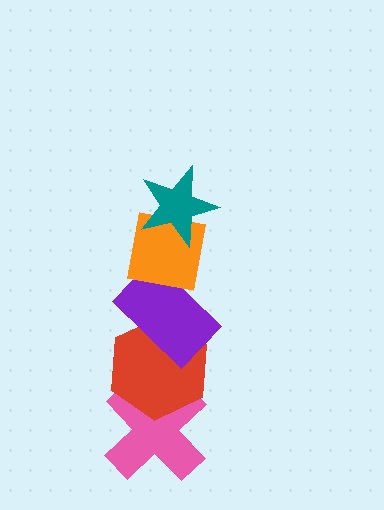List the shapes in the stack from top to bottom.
From top to bottom: the teal star, the orange square, the purple rectangle, the red hexagon, the pink cross.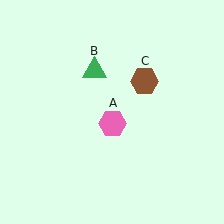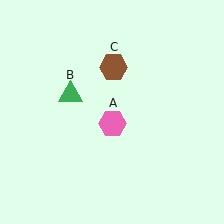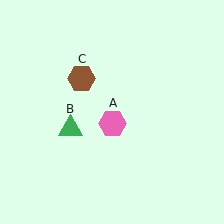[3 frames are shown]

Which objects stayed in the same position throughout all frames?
Pink hexagon (object A) remained stationary.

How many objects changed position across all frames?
2 objects changed position: green triangle (object B), brown hexagon (object C).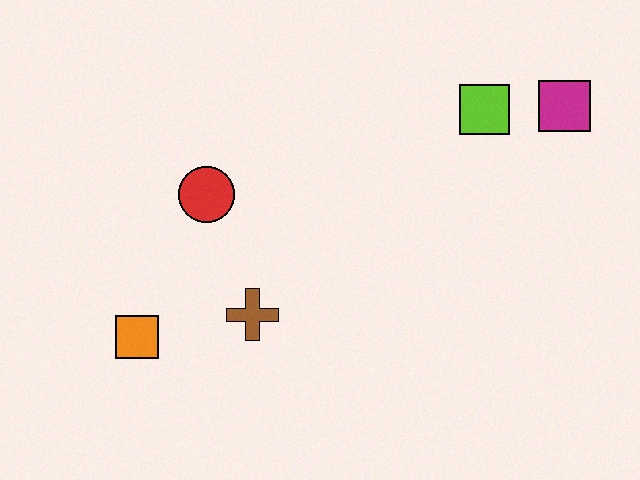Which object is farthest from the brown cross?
The magenta square is farthest from the brown cross.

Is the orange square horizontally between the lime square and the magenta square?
No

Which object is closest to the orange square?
The brown cross is closest to the orange square.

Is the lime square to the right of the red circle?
Yes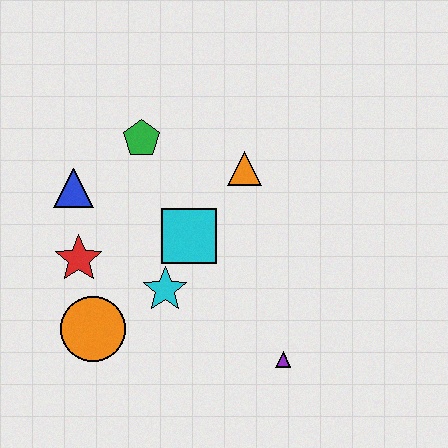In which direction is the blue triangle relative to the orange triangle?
The blue triangle is to the left of the orange triangle.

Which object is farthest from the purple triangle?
The blue triangle is farthest from the purple triangle.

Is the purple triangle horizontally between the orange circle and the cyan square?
No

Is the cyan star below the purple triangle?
No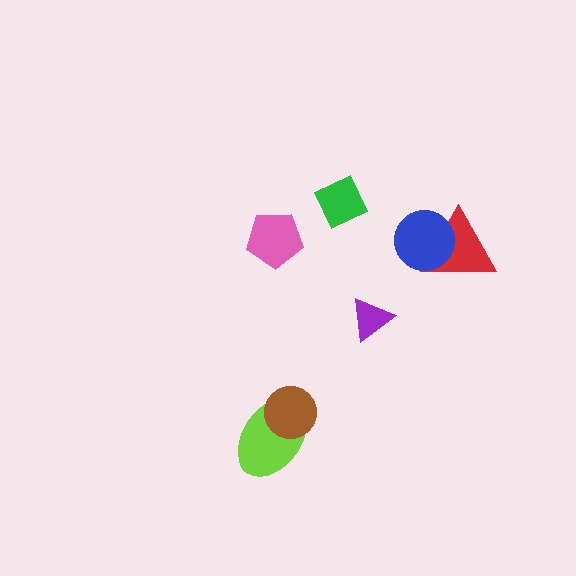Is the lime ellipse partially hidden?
Yes, it is partially covered by another shape.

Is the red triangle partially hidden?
Yes, it is partially covered by another shape.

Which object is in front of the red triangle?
The blue circle is in front of the red triangle.